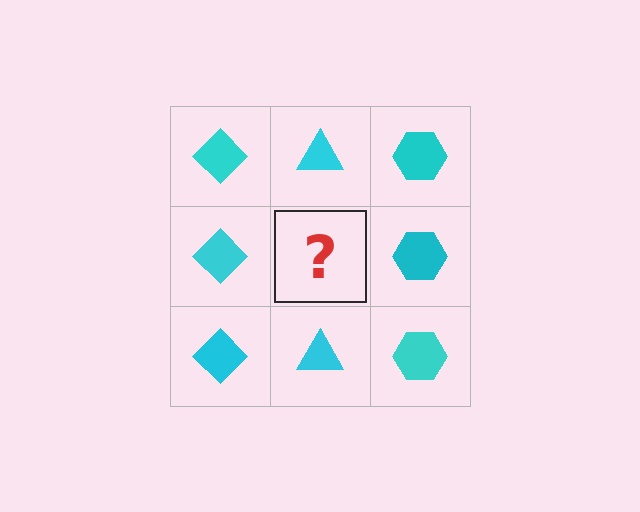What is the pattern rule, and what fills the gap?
The rule is that each column has a consistent shape. The gap should be filled with a cyan triangle.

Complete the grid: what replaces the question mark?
The question mark should be replaced with a cyan triangle.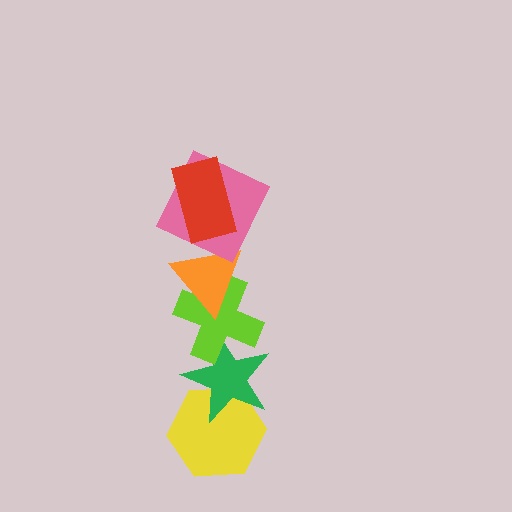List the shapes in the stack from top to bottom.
From top to bottom: the red rectangle, the pink square, the orange triangle, the lime cross, the green star, the yellow hexagon.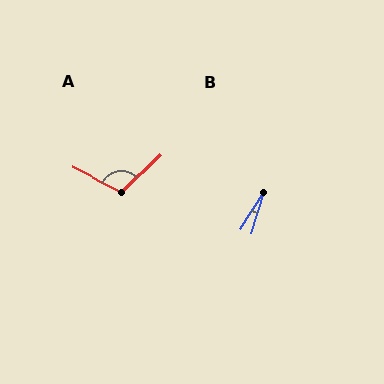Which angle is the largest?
A, at approximately 109 degrees.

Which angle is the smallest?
B, at approximately 15 degrees.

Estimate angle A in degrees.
Approximately 109 degrees.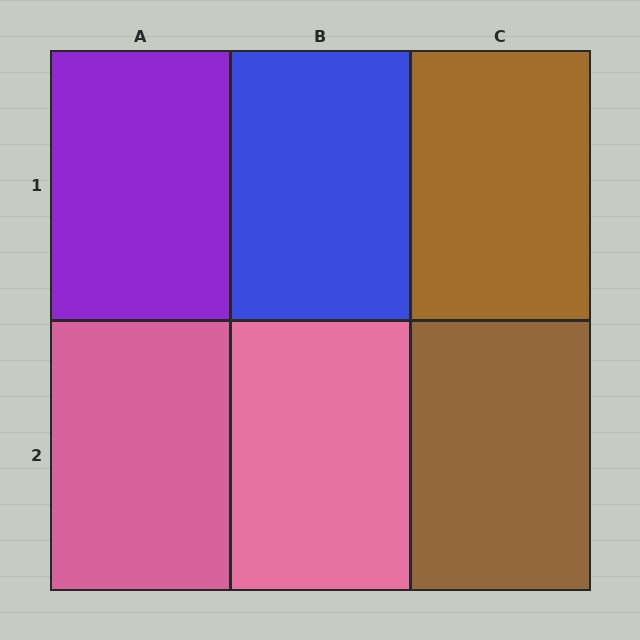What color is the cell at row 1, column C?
Brown.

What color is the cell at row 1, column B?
Blue.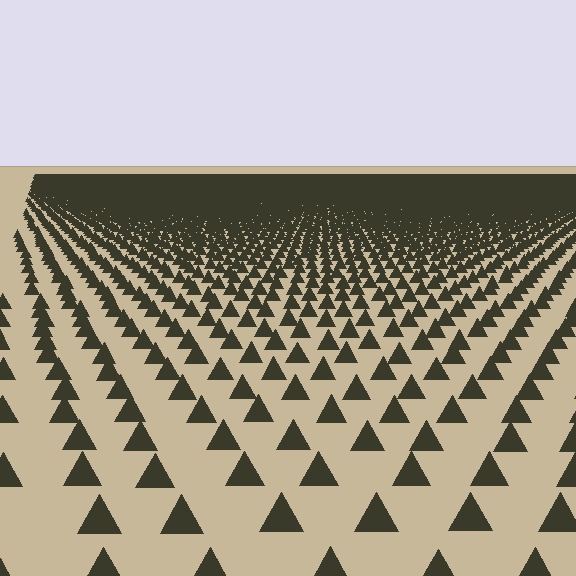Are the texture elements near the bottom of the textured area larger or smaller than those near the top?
Larger. Near the bottom, elements are closer to the viewer and appear at a bigger on-screen size.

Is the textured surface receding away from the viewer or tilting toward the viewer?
The surface is receding away from the viewer. Texture elements get smaller and denser toward the top.